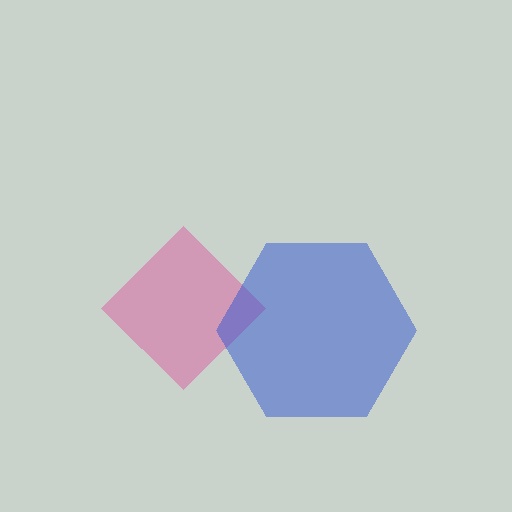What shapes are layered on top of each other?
The layered shapes are: a pink diamond, a blue hexagon.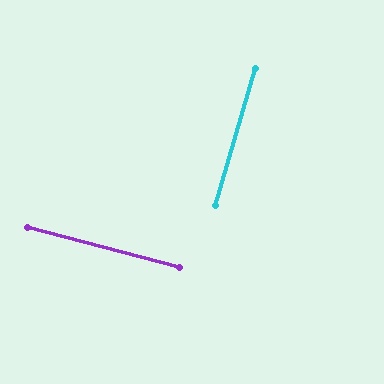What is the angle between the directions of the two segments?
Approximately 88 degrees.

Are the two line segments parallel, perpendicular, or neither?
Perpendicular — they meet at approximately 88°.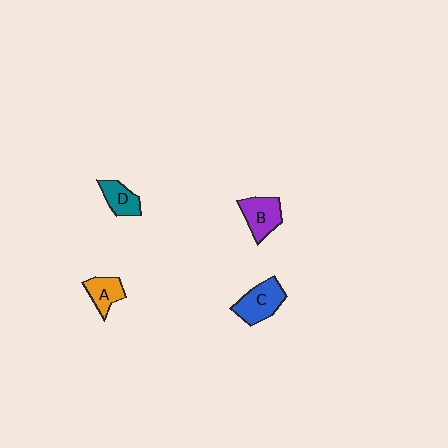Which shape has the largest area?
Shape C (blue).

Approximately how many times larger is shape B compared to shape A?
Approximately 1.3 times.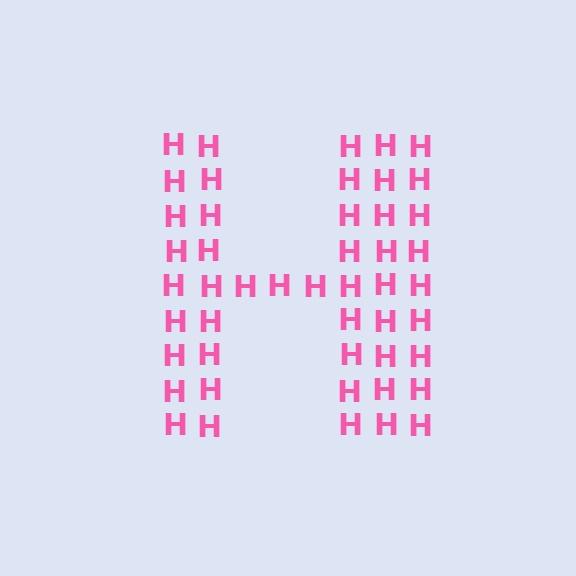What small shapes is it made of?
It is made of small letter H's.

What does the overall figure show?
The overall figure shows the letter H.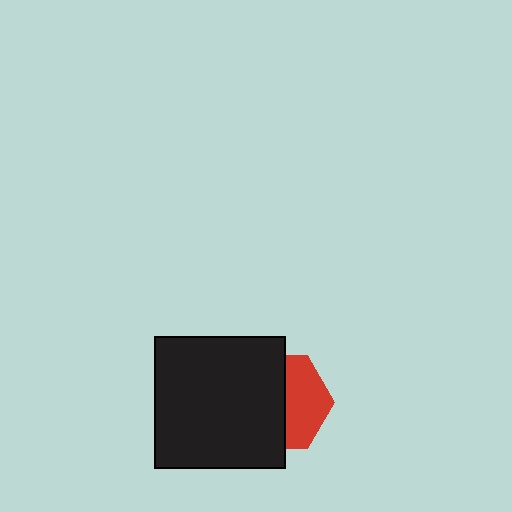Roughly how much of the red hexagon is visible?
A small part of it is visible (roughly 44%).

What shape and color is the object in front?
The object in front is a black square.